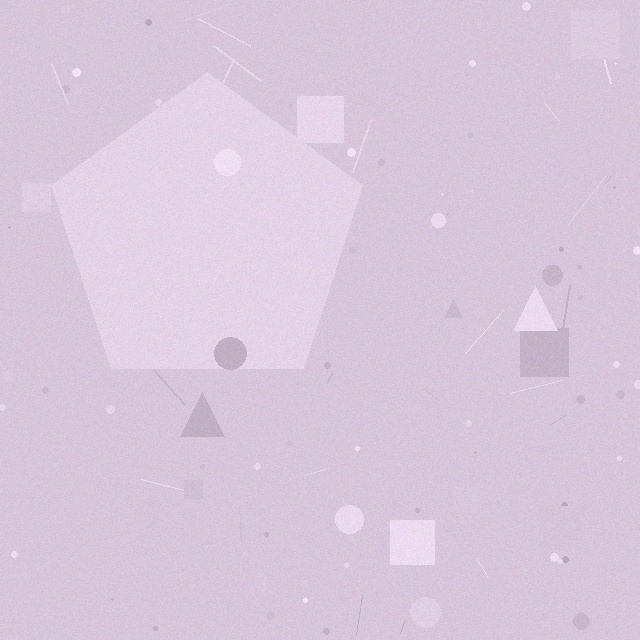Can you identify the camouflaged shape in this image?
The camouflaged shape is a pentagon.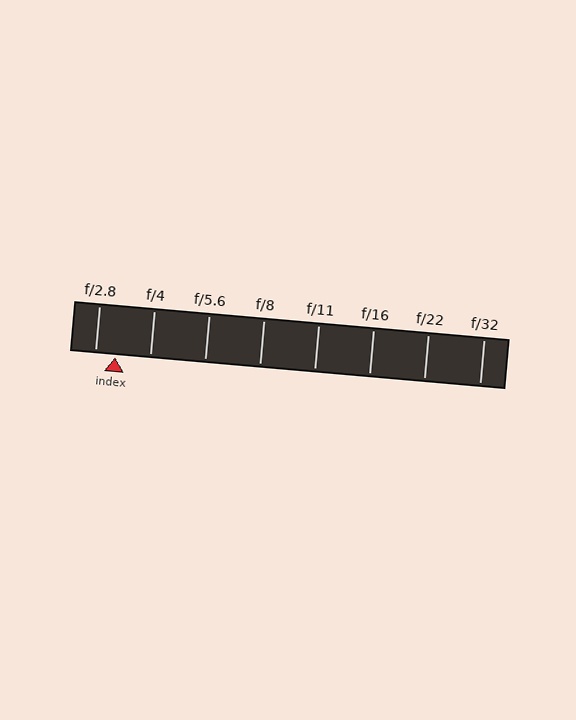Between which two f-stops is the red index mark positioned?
The index mark is between f/2.8 and f/4.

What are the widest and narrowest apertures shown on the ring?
The widest aperture shown is f/2.8 and the narrowest is f/32.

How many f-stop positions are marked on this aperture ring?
There are 8 f-stop positions marked.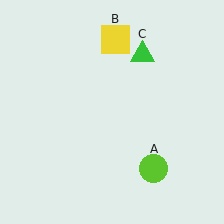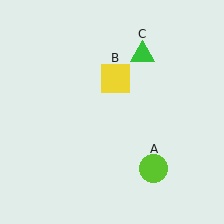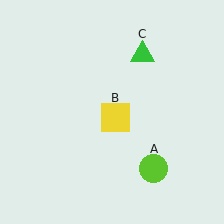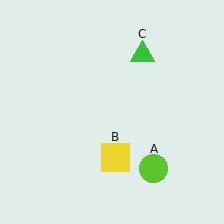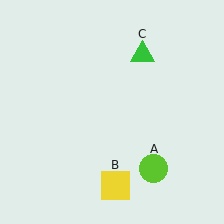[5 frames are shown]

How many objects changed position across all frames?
1 object changed position: yellow square (object B).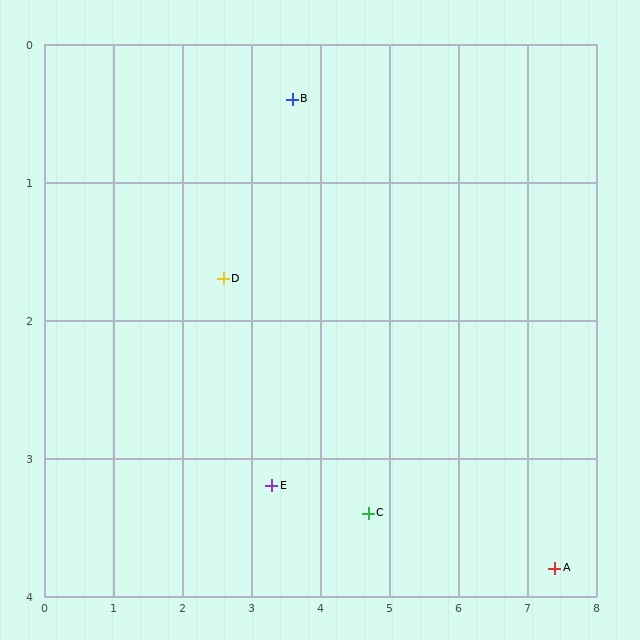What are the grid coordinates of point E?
Point E is at approximately (3.3, 3.2).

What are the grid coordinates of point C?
Point C is at approximately (4.7, 3.4).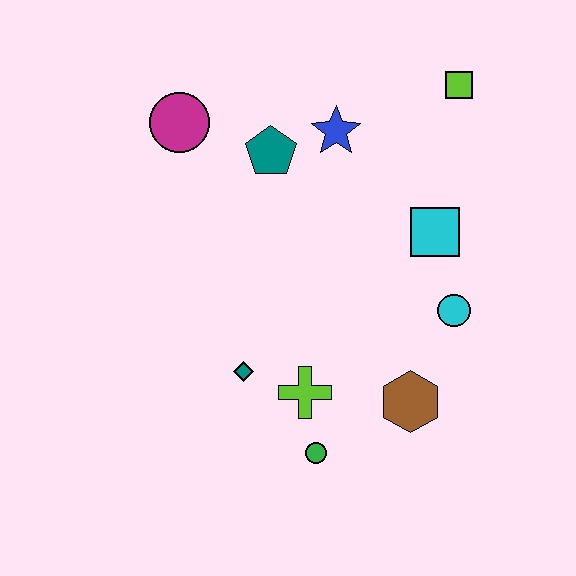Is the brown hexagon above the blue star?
No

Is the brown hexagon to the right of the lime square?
No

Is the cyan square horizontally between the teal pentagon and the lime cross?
No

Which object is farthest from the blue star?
The green circle is farthest from the blue star.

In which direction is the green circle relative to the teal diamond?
The green circle is below the teal diamond.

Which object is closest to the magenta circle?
The teal pentagon is closest to the magenta circle.